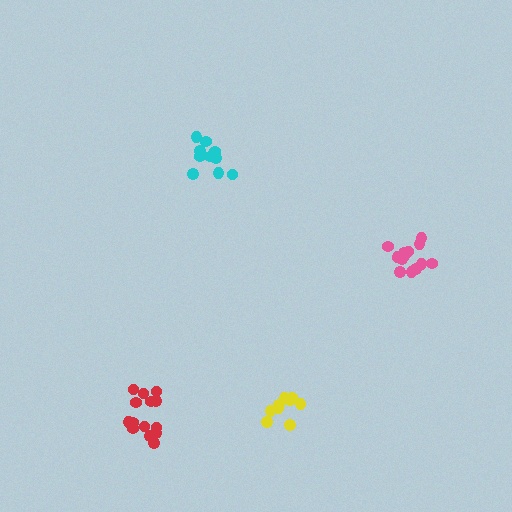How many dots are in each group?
Group 1: 10 dots, Group 2: 14 dots, Group 3: 15 dots, Group 4: 10 dots (49 total).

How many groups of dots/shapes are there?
There are 4 groups.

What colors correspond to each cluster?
The clusters are colored: cyan, red, pink, yellow.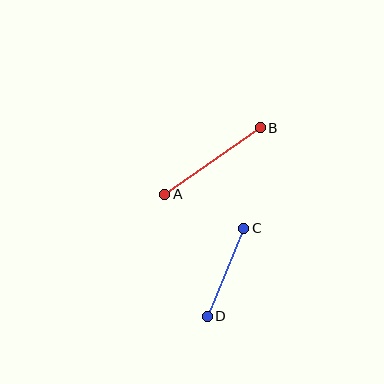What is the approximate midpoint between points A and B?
The midpoint is at approximately (213, 161) pixels.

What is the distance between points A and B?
The distance is approximately 116 pixels.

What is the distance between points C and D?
The distance is approximately 95 pixels.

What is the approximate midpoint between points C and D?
The midpoint is at approximately (226, 272) pixels.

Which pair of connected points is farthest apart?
Points A and B are farthest apart.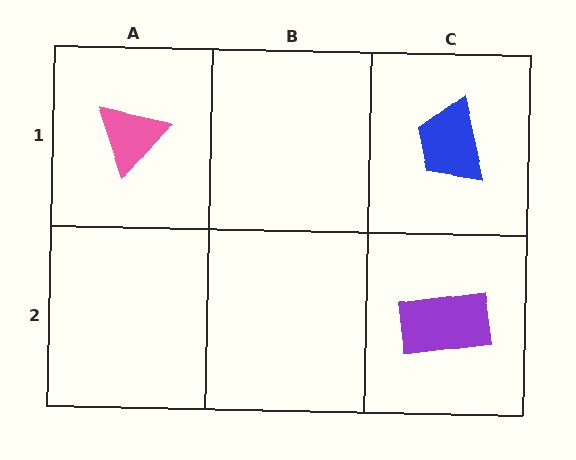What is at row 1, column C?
A blue trapezoid.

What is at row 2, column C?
A purple rectangle.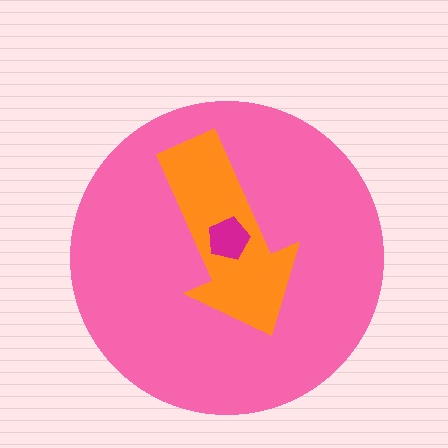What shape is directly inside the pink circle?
The orange arrow.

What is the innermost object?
The magenta pentagon.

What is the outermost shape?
The pink circle.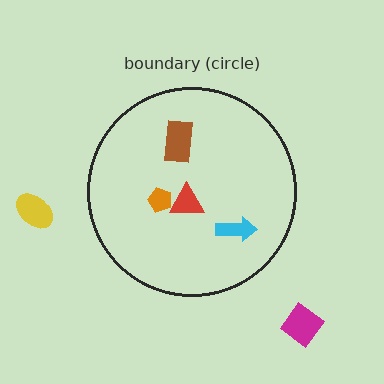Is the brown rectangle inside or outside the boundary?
Inside.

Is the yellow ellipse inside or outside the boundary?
Outside.